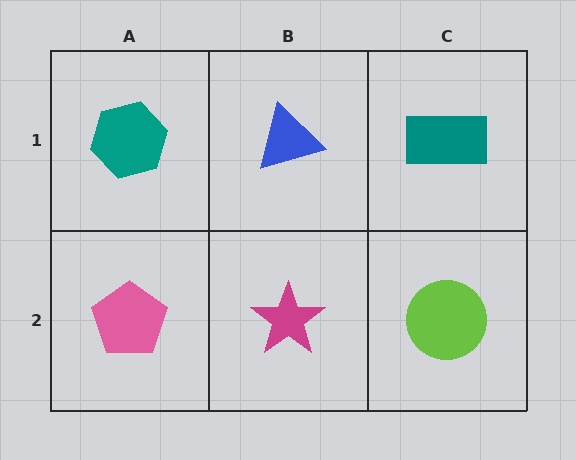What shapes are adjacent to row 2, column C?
A teal rectangle (row 1, column C), a magenta star (row 2, column B).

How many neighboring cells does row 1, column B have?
3.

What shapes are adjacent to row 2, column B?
A blue triangle (row 1, column B), a pink pentagon (row 2, column A), a lime circle (row 2, column C).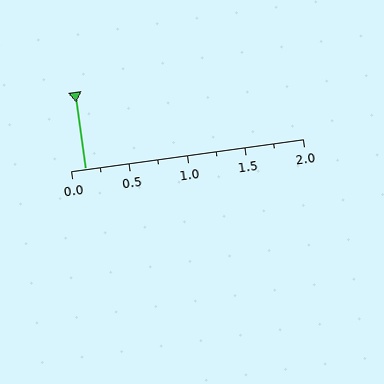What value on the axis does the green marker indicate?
The marker indicates approximately 0.12.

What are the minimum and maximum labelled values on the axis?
The axis runs from 0.0 to 2.0.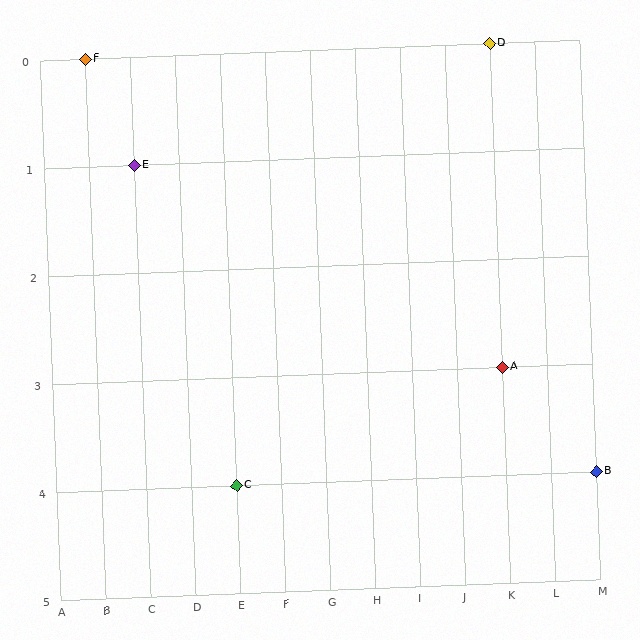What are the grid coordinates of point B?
Point B is at grid coordinates (M, 4).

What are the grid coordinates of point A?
Point A is at grid coordinates (K, 3).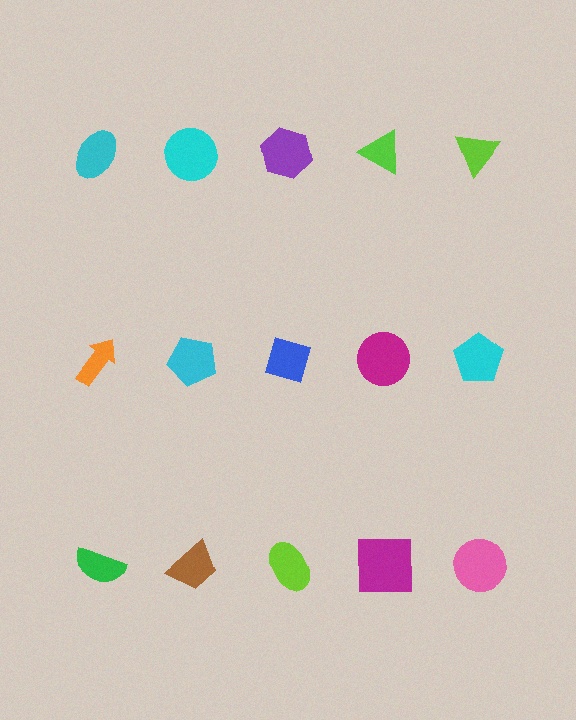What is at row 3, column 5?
A pink circle.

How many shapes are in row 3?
5 shapes.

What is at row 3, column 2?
A brown trapezoid.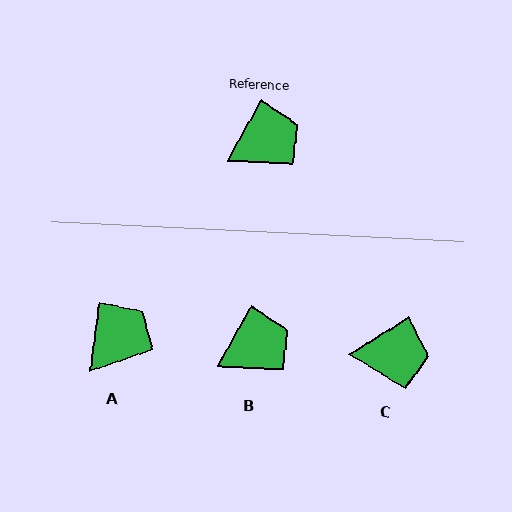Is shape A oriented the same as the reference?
No, it is off by about 21 degrees.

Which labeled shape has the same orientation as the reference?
B.